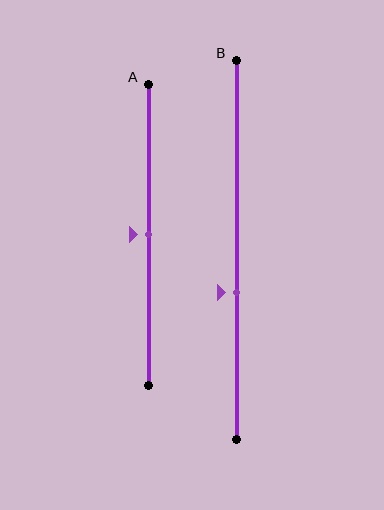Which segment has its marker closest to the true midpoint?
Segment A has its marker closest to the true midpoint.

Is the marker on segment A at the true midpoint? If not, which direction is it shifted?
Yes, the marker on segment A is at the true midpoint.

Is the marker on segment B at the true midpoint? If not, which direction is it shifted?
No, the marker on segment B is shifted downward by about 11% of the segment length.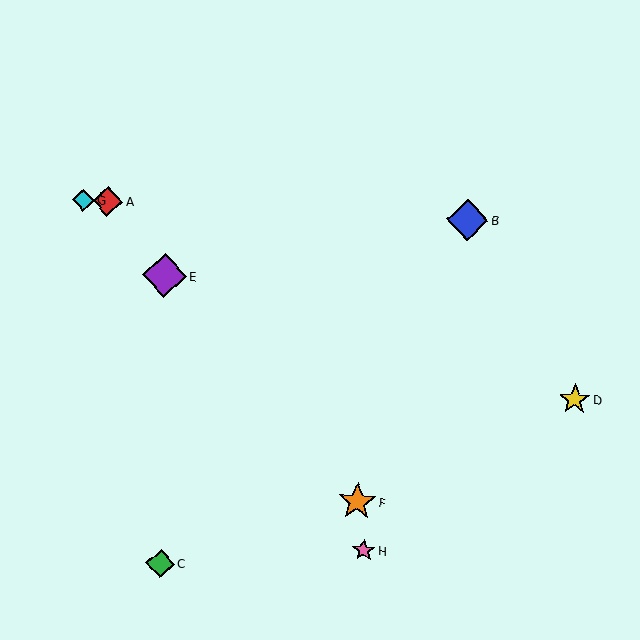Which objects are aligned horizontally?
Objects A, B, G are aligned horizontally.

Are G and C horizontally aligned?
No, G is at y≈200 and C is at y≈563.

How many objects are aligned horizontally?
3 objects (A, B, G) are aligned horizontally.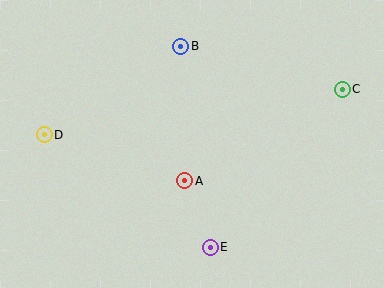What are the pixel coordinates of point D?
Point D is at (44, 135).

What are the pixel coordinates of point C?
Point C is at (342, 89).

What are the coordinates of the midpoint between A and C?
The midpoint between A and C is at (263, 135).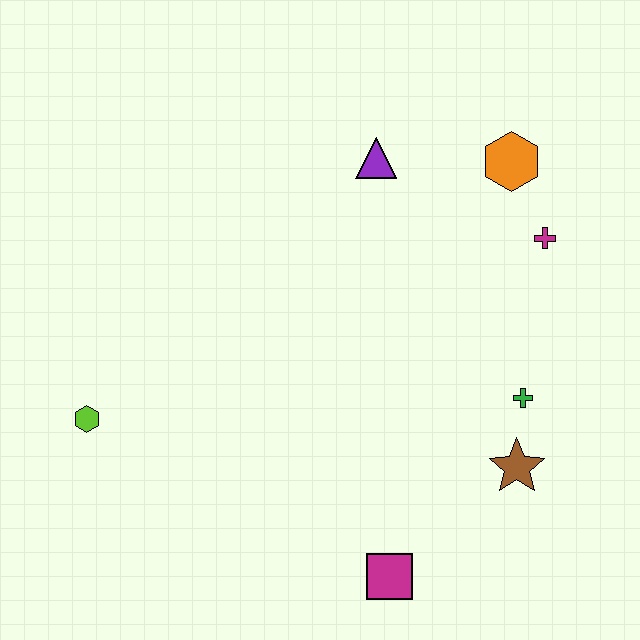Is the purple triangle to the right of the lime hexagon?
Yes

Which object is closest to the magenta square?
The brown star is closest to the magenta square.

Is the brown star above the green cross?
No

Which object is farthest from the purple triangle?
The magenta square is farthest from the purple triangle.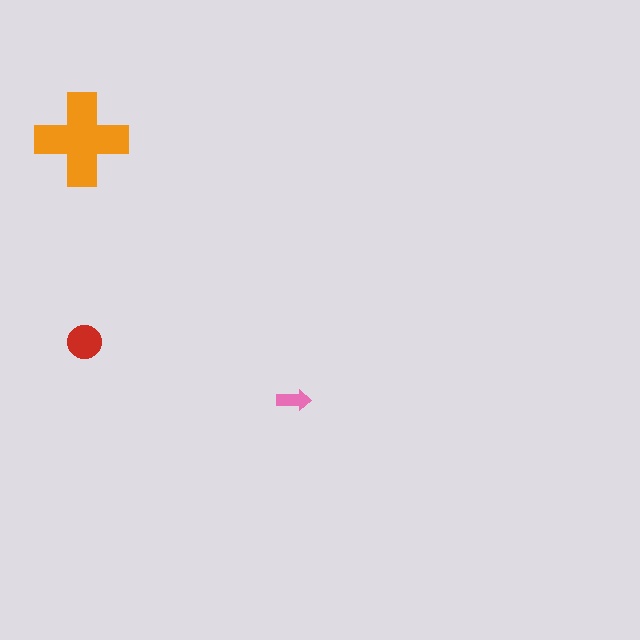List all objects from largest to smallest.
The orange cross, the red circle, the pink arrow.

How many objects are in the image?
There are 3 objects in the image.